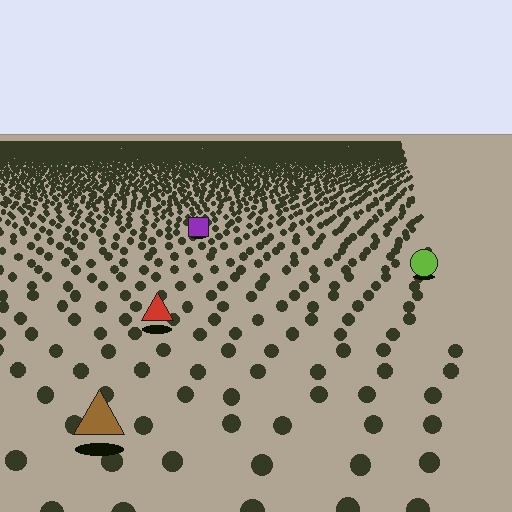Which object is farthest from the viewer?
The purple square is farthest from the viewer. It appears smaller and the ground texture around it is denser.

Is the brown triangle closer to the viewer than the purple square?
Yes. The brown triangle is closer — you can tell from the texture gradient: the ground texture is coarser near it.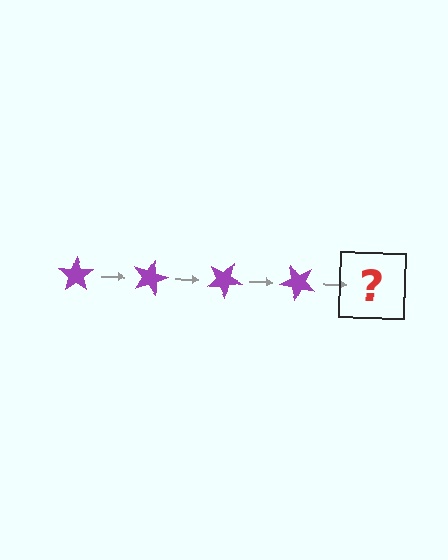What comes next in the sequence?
The next element should be a purple star rotated 60 degrees.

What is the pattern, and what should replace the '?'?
The pattern is that the star rotates 15 degrees each step. The '?' should be a purple star rotated 60 degrees.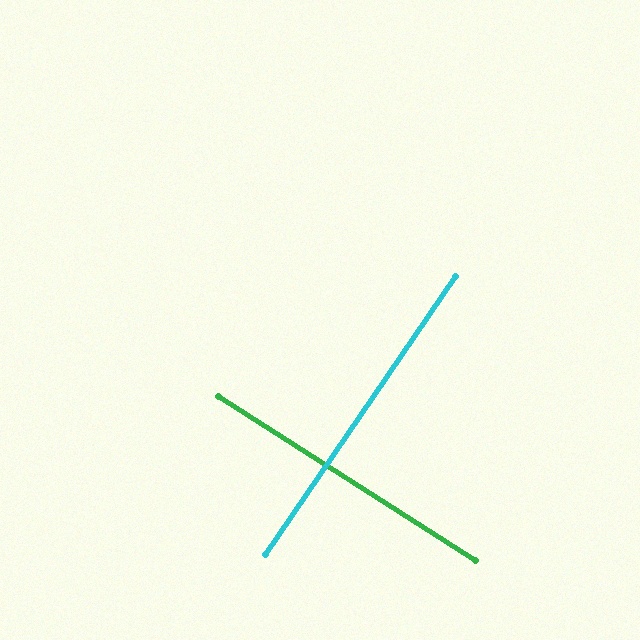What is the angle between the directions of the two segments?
Approximately 88 degrees.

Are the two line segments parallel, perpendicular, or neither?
Perpendicular — they meet at approximately 88°.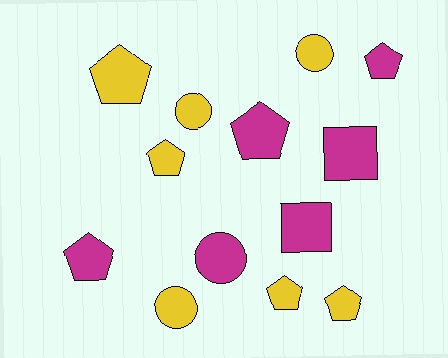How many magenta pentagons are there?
There are 3 magenta pentagons.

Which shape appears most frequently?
Pentagon, with 7 objects.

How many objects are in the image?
There are 13 objects.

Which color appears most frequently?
Yellow, with 7 objects.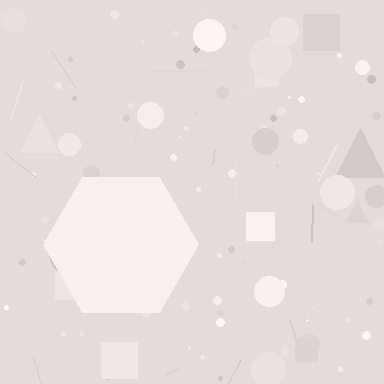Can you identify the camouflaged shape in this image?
The camouflaged shape is a hexagon.